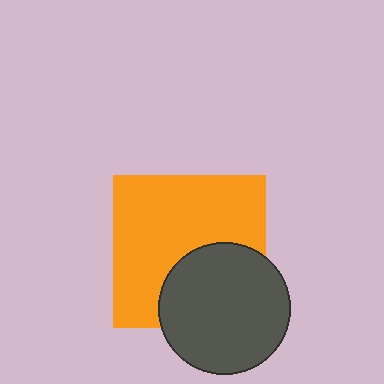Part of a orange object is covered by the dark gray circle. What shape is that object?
It is a square.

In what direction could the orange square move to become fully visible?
The orange square could move up. That would shift it out from behind the dark gray circle entirely.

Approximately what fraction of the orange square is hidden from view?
Roughly 35% of the orange square is hidden behind the dark gray circle.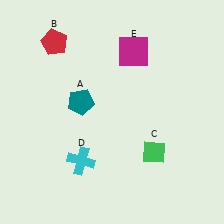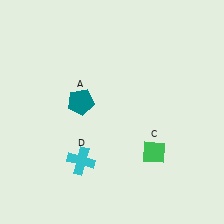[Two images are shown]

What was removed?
The red pentagon (B), the magenta square (E) were removed in Image 2.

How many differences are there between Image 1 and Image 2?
There are 2 differences between the two images.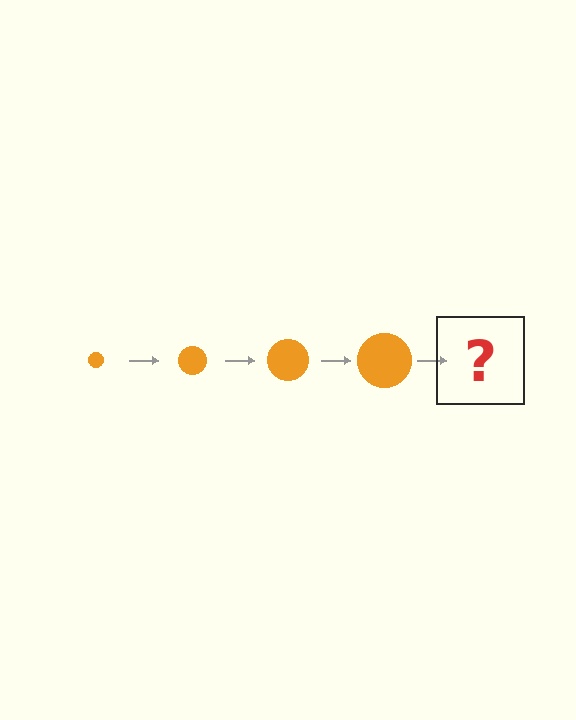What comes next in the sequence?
The next element should be an orange circle, larger than the previous one.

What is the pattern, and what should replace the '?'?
The pattern is that the circle gets progressively larger each step. The '?' should be an orange circle, larger than the previous one.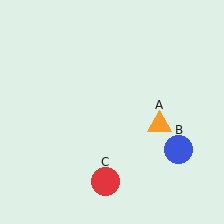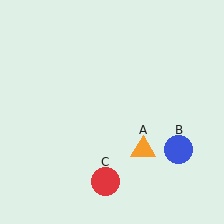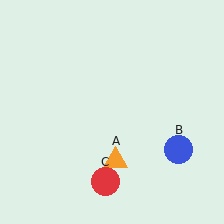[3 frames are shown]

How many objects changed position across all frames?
1 object changed position: orange triangle (object A).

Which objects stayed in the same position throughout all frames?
Blue circle (object B) and red circle (object C) remained stationary.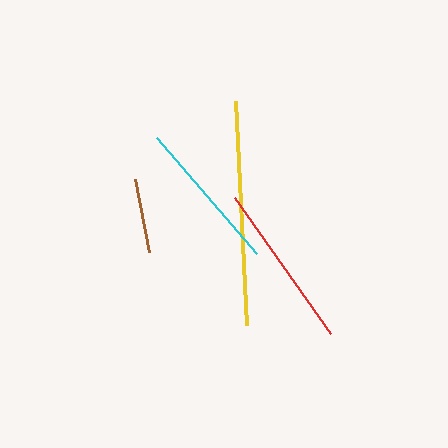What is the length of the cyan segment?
The cyan segment is approximately 153 pixels long.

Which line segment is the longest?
The yellow line is the longest at approximately 224 pixels.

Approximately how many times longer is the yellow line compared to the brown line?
The yellow line is approximately 3.0 times the length of the brown line.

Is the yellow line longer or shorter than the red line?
The yellow line is longer than the red line.